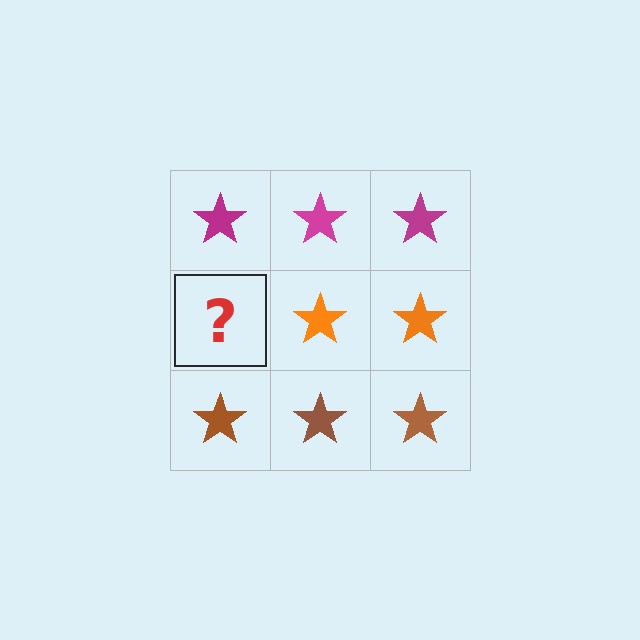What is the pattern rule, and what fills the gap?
The rule is that each row has a consistent color. The gap should be filled with an orange star.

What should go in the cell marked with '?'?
The missing cell should contain an orange star.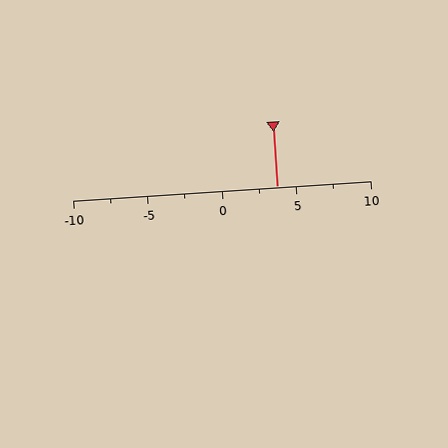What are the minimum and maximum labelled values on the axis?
The axis runs from -10 to 10.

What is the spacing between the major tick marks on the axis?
The major ticks are spaced 5 apart.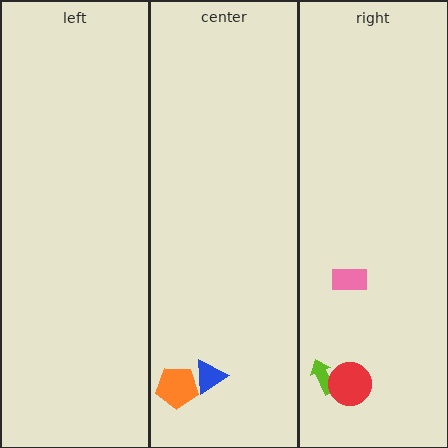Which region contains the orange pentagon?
The center region.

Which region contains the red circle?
The right region.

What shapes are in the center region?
The blue triangle, the orange pentagon.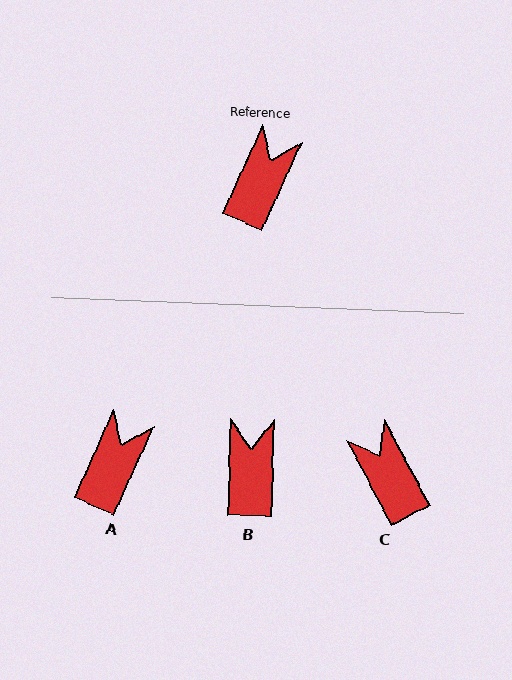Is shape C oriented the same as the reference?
No, it is off by about 53 degrees.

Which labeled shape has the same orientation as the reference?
A.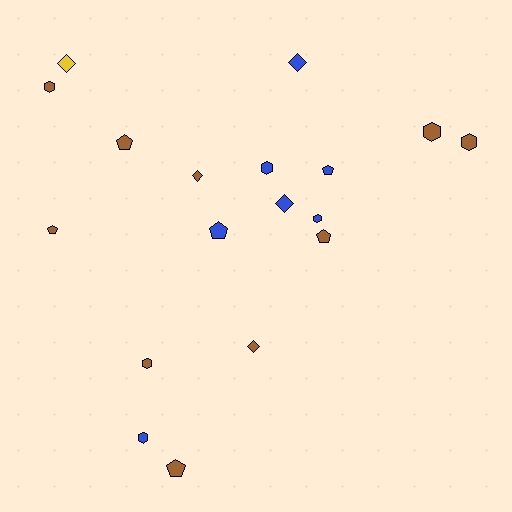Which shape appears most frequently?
Hexagon, with 7 objects.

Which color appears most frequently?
Brown, with 10 objects.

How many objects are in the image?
There are 18 objects.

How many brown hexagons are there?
There are 4 brown hexagons.